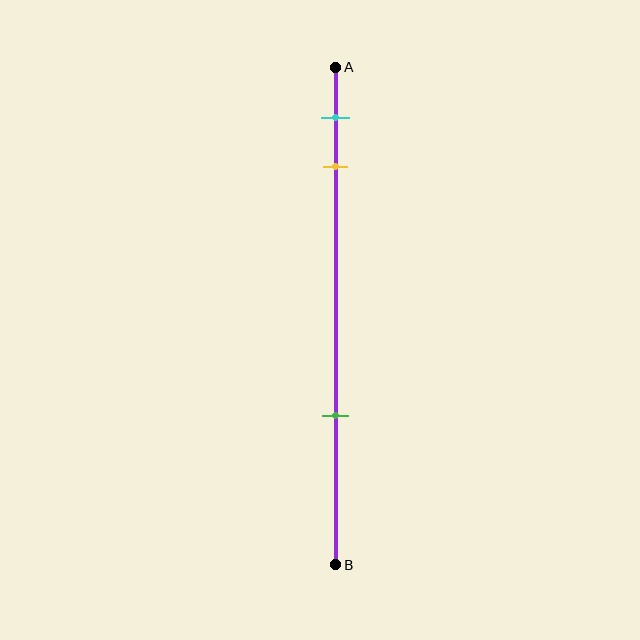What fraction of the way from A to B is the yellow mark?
The yellow mark is approximately 20% (0.2) of the way from A to B.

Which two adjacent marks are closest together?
The cyan and yellow marks are the closest adjacent pair.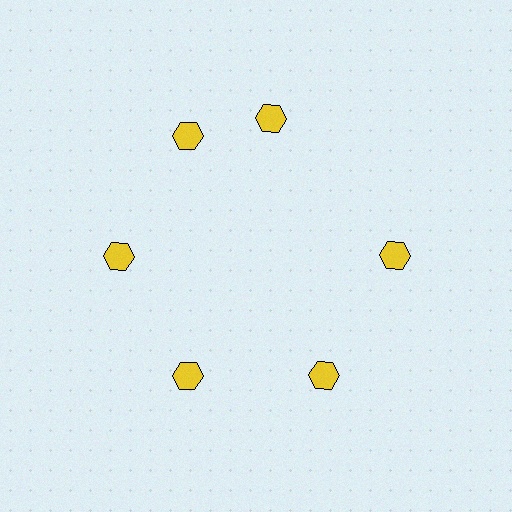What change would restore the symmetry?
The symmetry would be restored by rotating it back into even spacing with its neighbors so that all 6 hexagons sit at equal angles and equal distance from the center.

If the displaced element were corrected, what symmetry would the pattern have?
It would have 6-fold rotational symmetry — the pattern would map onto itself every 60 degrees.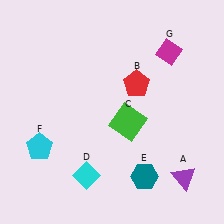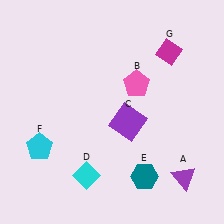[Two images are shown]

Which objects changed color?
B changed from red to pink. C changed from green to purple.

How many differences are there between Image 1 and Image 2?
There are 2 differences between the two images.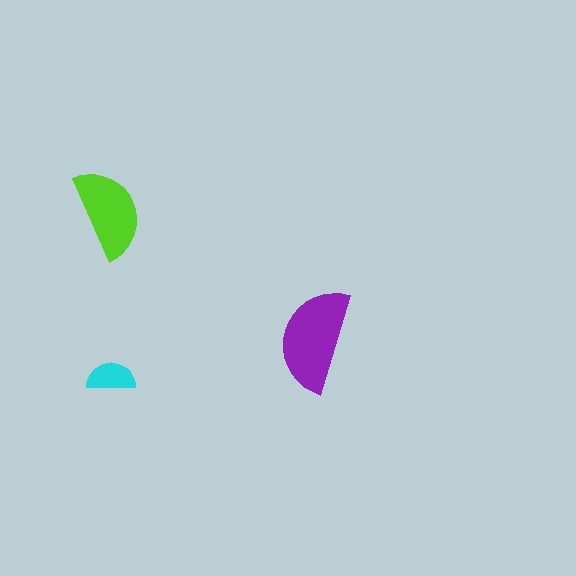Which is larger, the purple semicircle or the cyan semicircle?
The purple one.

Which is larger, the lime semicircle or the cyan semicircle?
The lime one.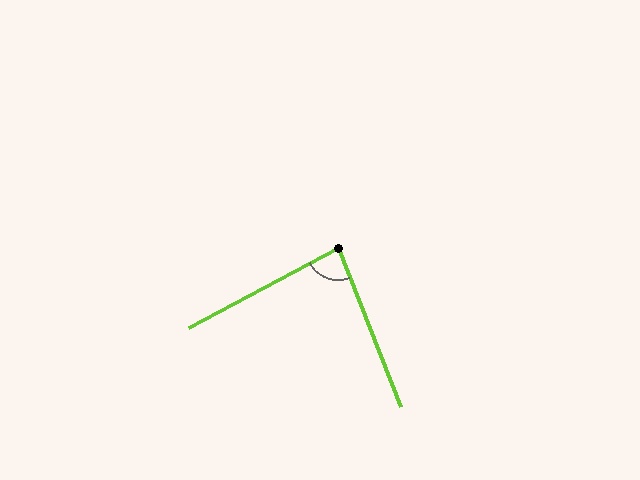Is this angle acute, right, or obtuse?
It is acute.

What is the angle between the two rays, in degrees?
Approximately 84 degrees.